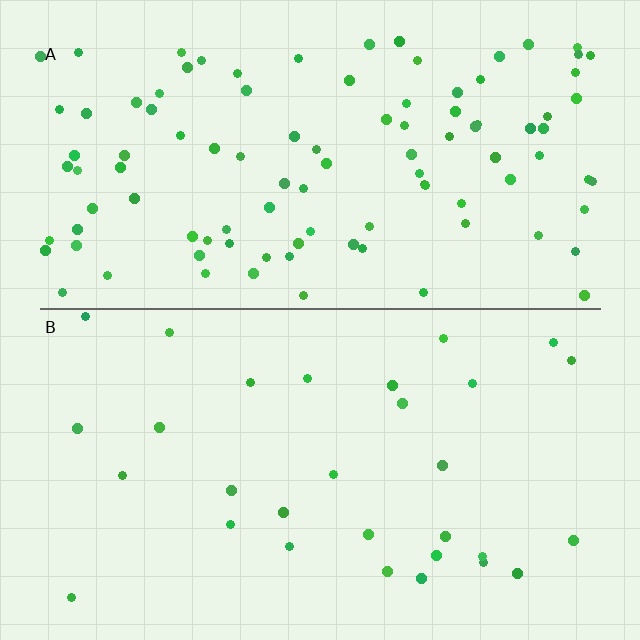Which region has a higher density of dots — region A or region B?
A (the top).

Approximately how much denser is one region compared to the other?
Approximately 3.4× — region A over region B.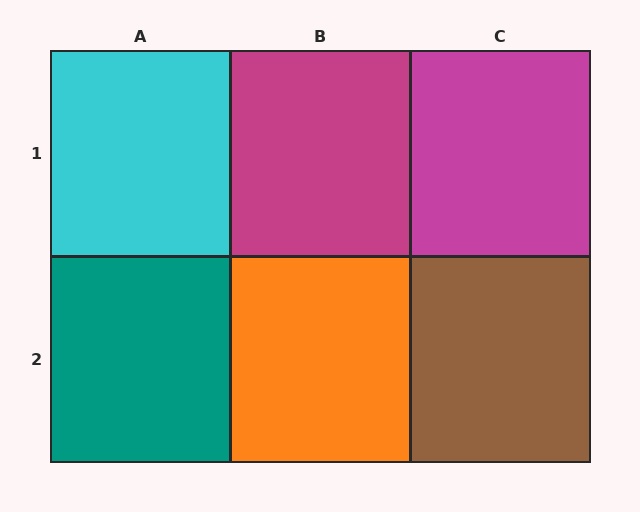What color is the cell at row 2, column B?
Orange.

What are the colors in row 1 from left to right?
Cyan, magenta, magenta.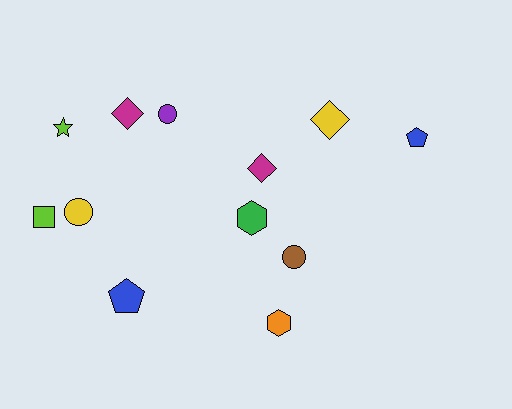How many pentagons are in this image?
There are 2 pentagons.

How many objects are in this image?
There are 12 objects.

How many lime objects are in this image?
There are 2 lime objects.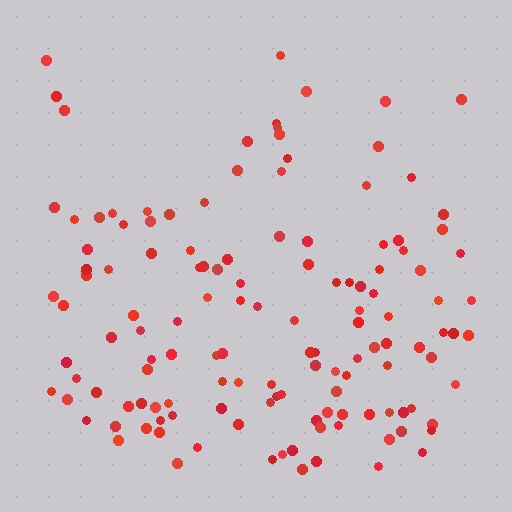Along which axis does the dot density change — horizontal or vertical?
Vertical.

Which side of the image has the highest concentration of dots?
The bottom.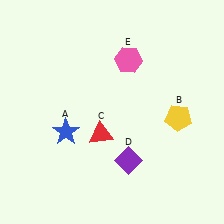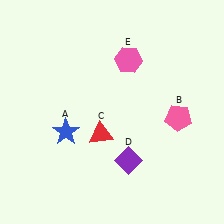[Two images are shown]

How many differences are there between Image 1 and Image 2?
There is 1 difference between the two images.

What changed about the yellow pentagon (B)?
In Image 1, B is yellow. In Image 2, it changed to pink.